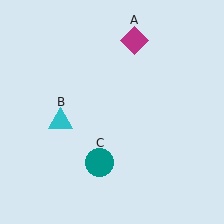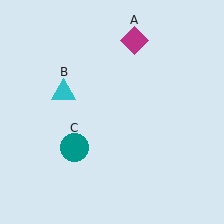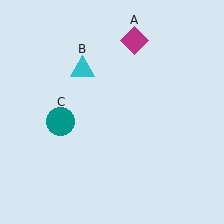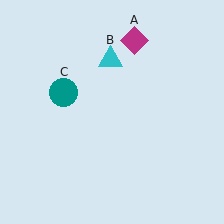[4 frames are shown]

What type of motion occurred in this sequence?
The cyan triangle (object B), teal circle (object C) rotated clockwise around the center of the scene.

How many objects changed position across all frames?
2 objects changed position: cyan triangle (object B), teal circle (object C).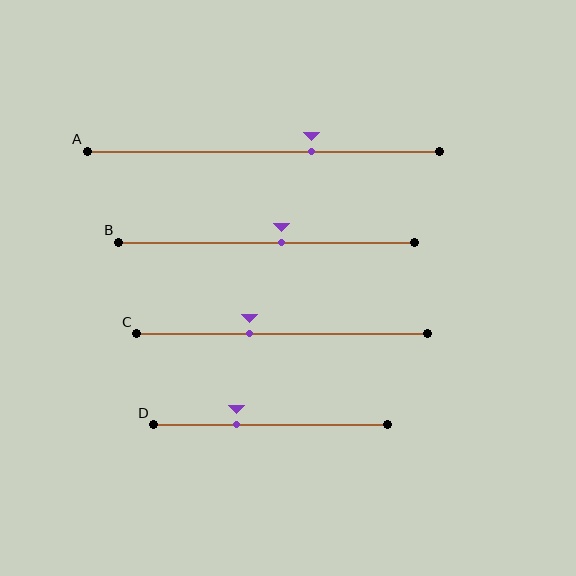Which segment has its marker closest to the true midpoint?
Segment B has its marker closest to the true midpoint.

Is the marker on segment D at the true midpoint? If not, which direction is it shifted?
No, the marker on segment D is shifted to the left by about 14% of the segment length.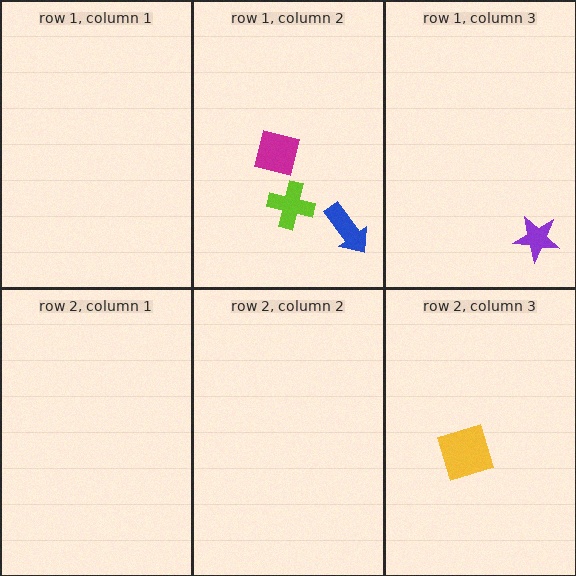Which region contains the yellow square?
The row 2, column 3 region.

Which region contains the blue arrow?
The row 1, column 2 region.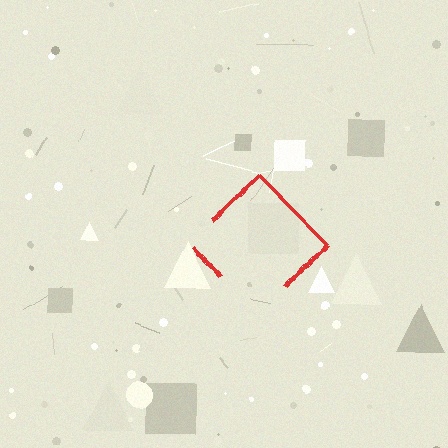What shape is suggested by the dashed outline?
The dashed outline suggests a diamond.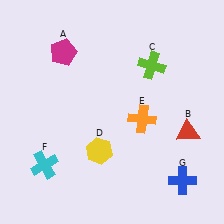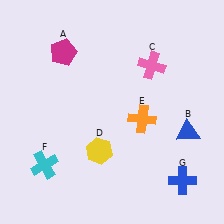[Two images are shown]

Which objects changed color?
B changed from red to blue. C changed from lime to pink.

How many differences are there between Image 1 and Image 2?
There are 2 differences between the two images.